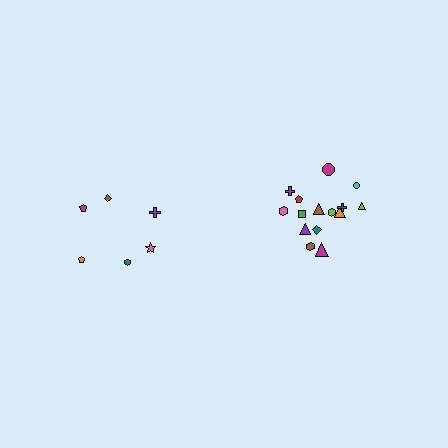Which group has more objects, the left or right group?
The right group.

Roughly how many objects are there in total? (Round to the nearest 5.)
Roughly 20 objects in total.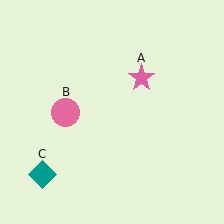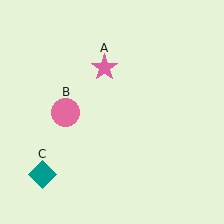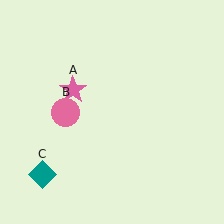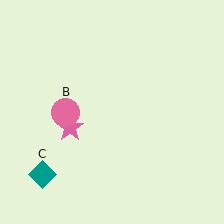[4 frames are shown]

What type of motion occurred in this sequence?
The pink star (object A) rotated counterclockwise around the center of the scene.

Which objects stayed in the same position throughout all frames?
Pink circle (object B) and teal diamond (object C) remained stationary.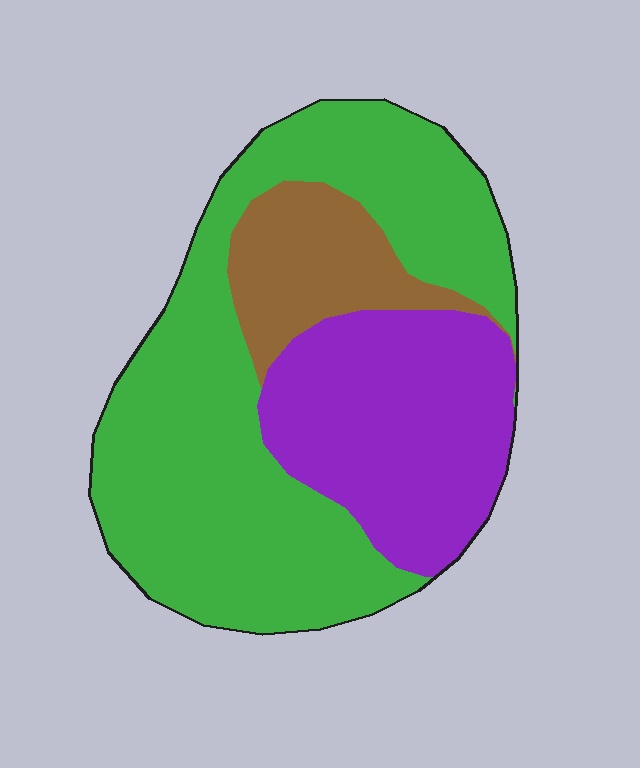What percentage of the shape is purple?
Purple covers 29% of the shape.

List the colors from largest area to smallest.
From largest to smallest: green, purple, brown.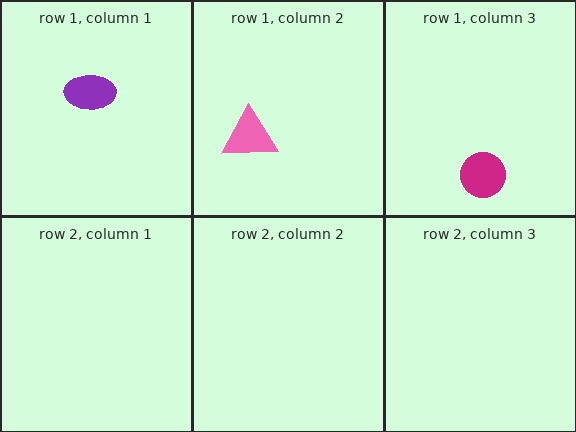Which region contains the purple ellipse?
The row 1, column 1 region.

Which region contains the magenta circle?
The row 1, column 3 region.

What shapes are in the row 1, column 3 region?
The magenta circle.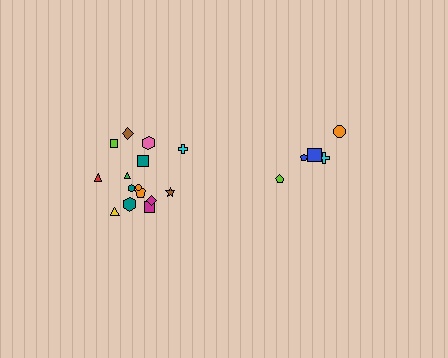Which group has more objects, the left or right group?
The left group.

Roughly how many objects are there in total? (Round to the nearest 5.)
Roughly 20 objects in total.